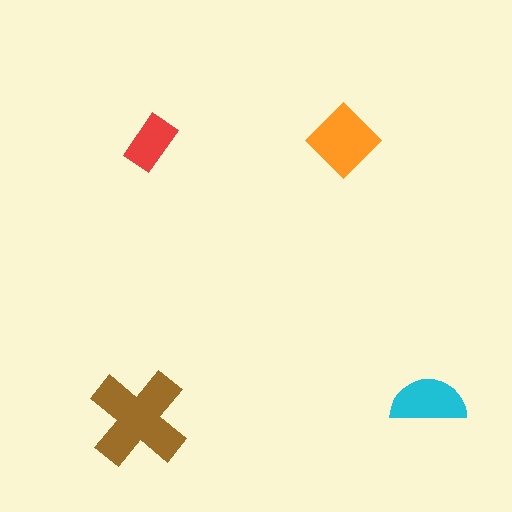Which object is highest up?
The orange diamond is topmost.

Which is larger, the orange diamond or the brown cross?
The brown cross.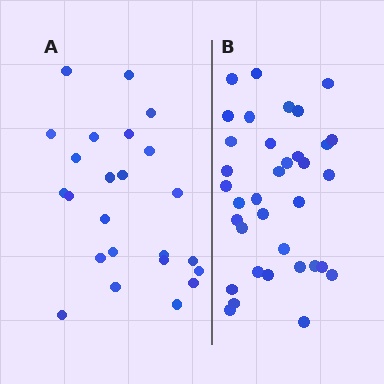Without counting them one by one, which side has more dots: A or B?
Region B (the right region) has more dots.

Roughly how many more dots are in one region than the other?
Region B has roughly 12 or so more dots than region A.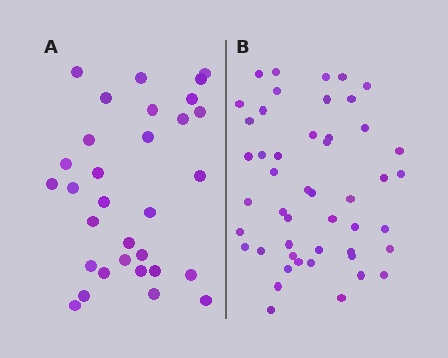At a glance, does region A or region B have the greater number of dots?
Region B (the right region) has more dots.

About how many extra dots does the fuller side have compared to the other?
Region B has approximately 15 more dots than region A.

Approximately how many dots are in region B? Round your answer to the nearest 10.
About 50 dots. (The exact count is 48, which rounds to 50.)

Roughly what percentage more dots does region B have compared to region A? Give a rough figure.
About 55% more.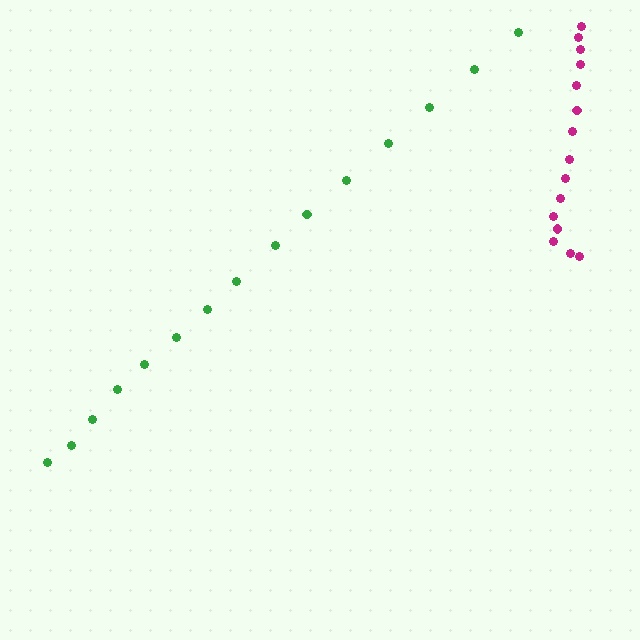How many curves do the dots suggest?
There are 2 distinct paths.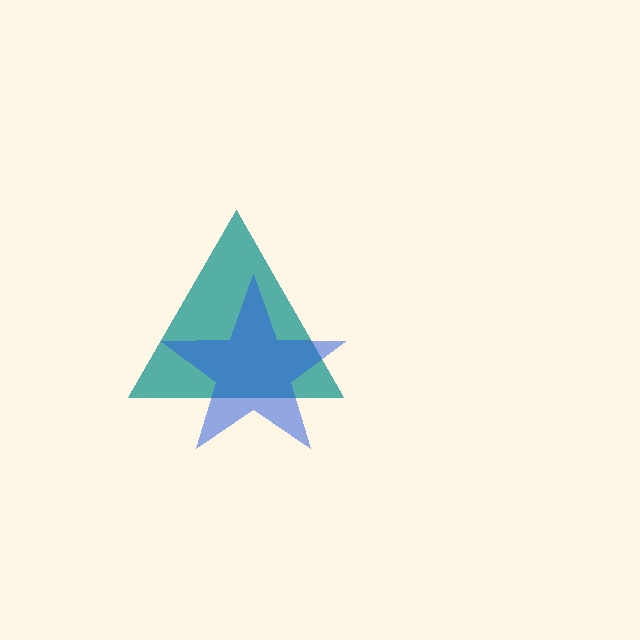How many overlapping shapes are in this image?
There are 2 overlapping shapes in the image.